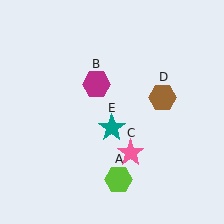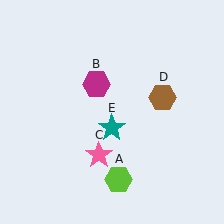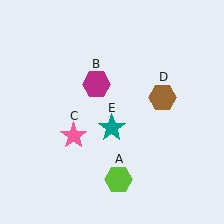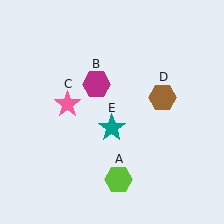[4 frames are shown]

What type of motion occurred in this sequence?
The pink star (object C) rotated clockwise around the center of the scene.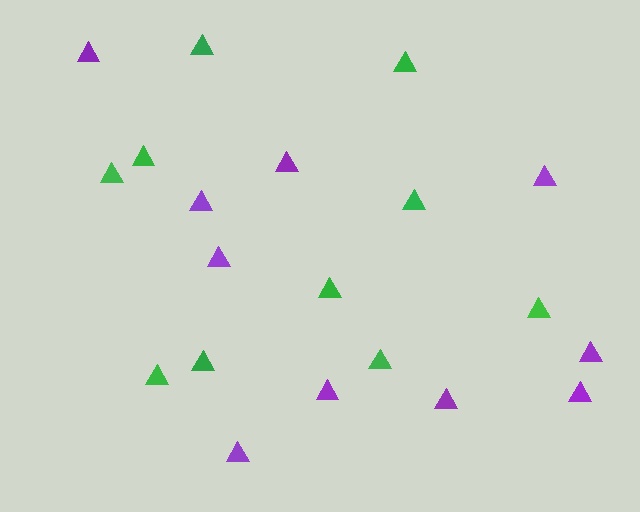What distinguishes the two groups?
There are 2 groups: one group of green triangles (10) and one group of purple triangles (10).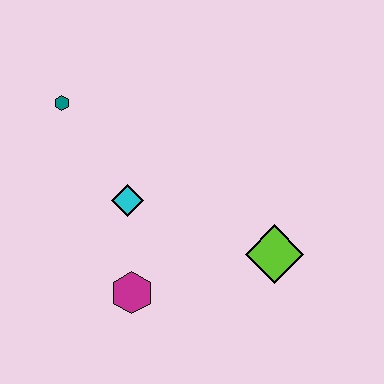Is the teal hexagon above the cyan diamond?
Yes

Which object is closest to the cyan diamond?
The magenta hexagon is closest to the cyan diamond.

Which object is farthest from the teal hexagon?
The lime diamond is farthest from the teal hexagon.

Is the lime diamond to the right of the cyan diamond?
Yes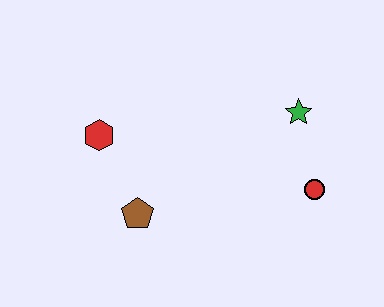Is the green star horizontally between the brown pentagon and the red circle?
Yes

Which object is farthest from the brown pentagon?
The green star is farthest from the brown pentagon.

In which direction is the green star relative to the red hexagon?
The green star is to the right of the red hexagon.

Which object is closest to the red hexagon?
The brown pentagon is closest to the red hexagon.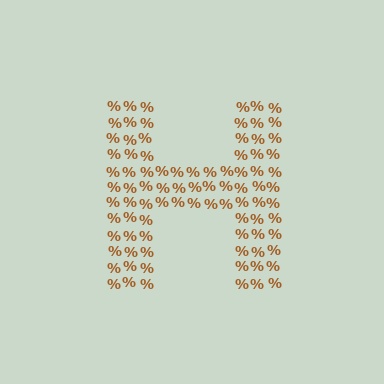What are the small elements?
The small elements are percent signs.